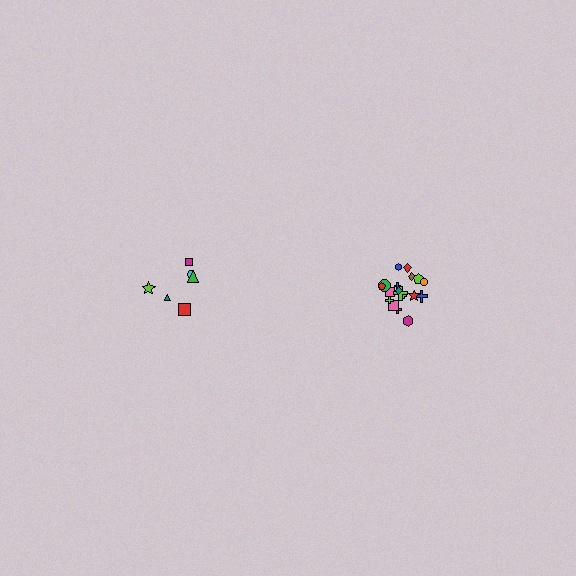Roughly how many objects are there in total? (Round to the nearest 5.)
Roughly 25 objects in total.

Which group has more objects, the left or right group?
The right group.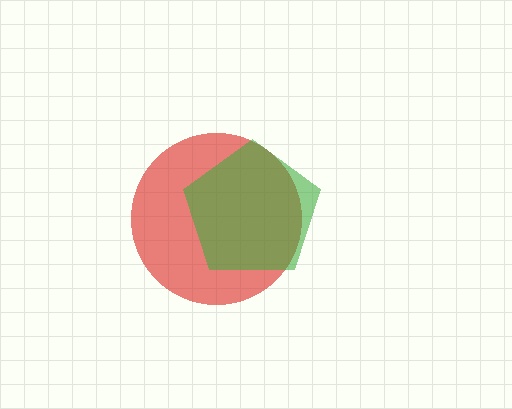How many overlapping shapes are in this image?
There are 2 overlapping shapes in the image.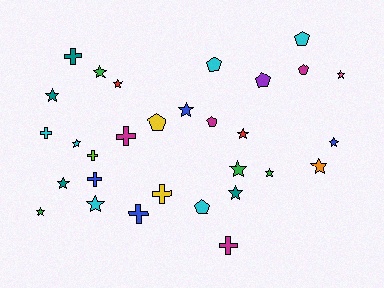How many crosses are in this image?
There are 8 crosses.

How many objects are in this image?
There are 30 objects.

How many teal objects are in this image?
There are 4 teal objects.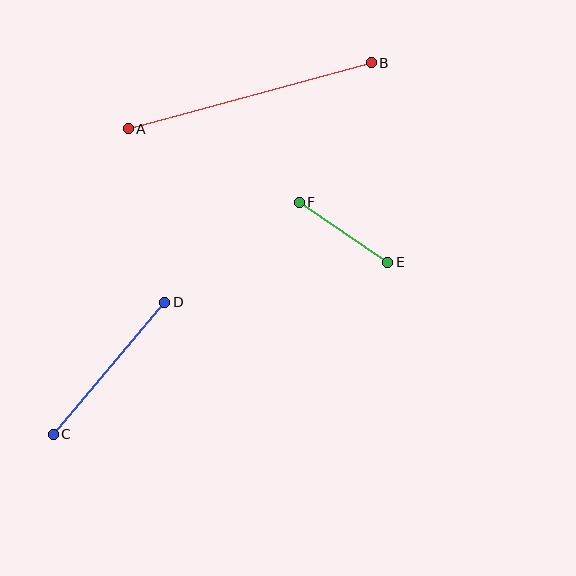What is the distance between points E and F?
The distance is approximately 107 pixels.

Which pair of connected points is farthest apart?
Points A and B are farthest apart.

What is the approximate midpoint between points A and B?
The midpoint is at approximately (250, 96) pixels.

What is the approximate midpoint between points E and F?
The midpoint is at approximately (343, 232) pixels.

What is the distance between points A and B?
The distance is approximately 252 pixels.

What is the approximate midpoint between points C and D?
The midpoint is at approximately (109, 368) pixels.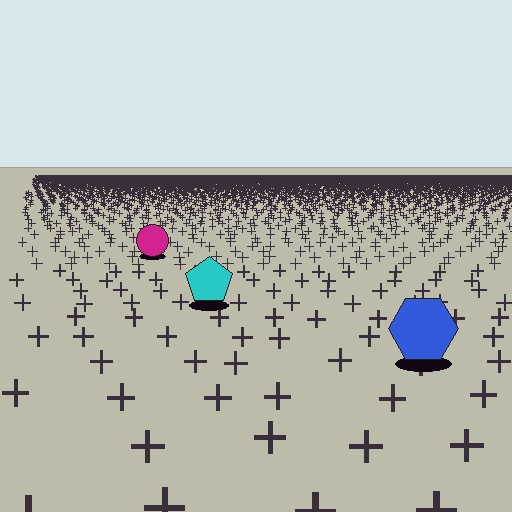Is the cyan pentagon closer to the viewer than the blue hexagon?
No. The blue hexagon is closer — you can tell from the texture gradient: the ground texture is coarser near it.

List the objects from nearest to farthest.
From nearest to farthest: the blue hexagon, the cyan pentagon, the magenta circle.